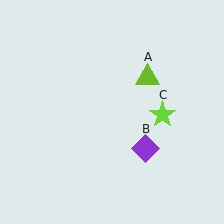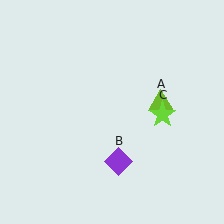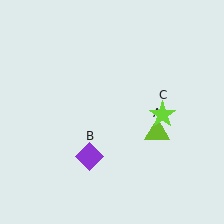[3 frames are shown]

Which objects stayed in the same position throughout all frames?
Lime star (object C) remained stationary.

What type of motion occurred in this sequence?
The lime triangle (object A), purple diamond (object B) rotated clockwise around the center of the scene.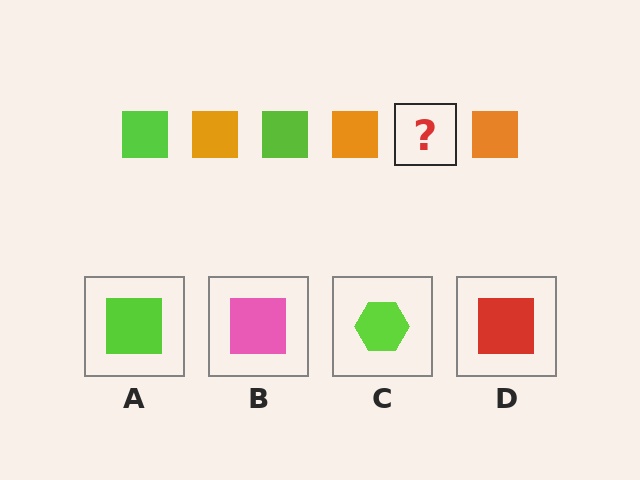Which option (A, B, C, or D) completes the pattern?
A.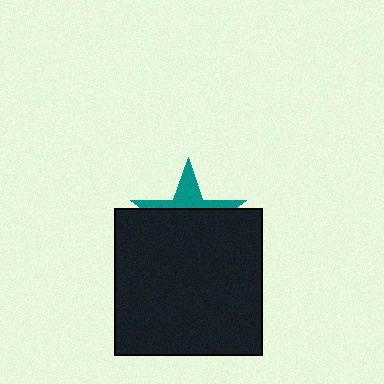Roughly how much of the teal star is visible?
A small part of it is visible (roughly 34%).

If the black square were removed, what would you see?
You would see the complete teal star.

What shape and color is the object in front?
The object in front is a black square.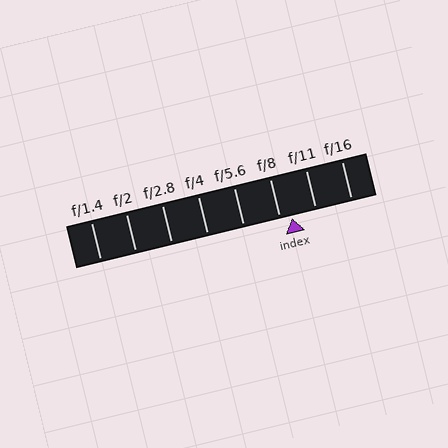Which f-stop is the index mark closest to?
The index mark is closest to f/8.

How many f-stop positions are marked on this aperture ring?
There are 8 f-stop positions marked.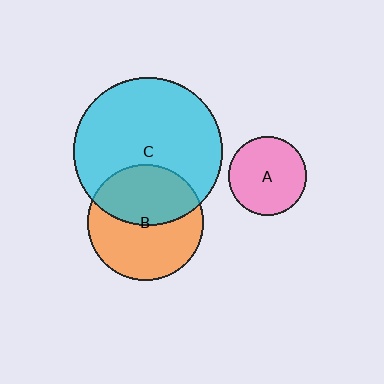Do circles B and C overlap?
Yes.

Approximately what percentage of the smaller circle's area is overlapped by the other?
Approximately 45%.